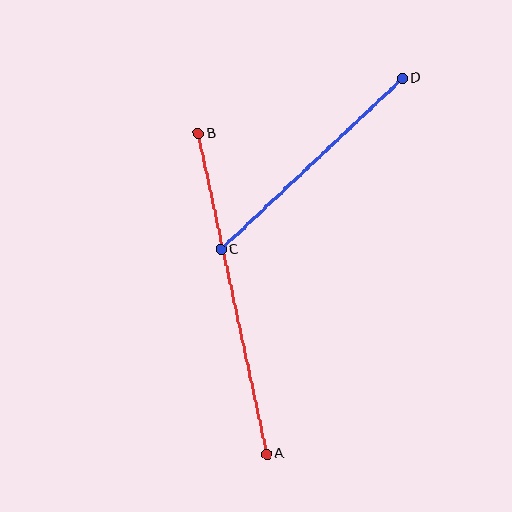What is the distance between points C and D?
The distance is approximately 250 pixels.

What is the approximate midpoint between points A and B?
The midpoint is at approximately (232, 294) pixels.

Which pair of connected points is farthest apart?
Points A and B are farthest apart.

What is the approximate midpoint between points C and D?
The midpoint is at approximately (311, 164) pixels.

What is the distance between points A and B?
The distance is approximately 327 pixels.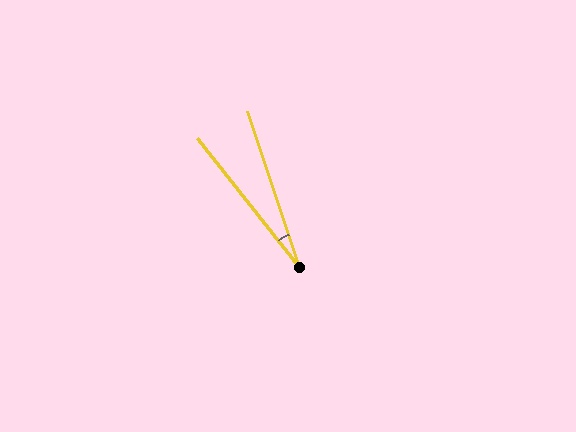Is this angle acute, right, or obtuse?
It is acute.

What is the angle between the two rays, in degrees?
Approximately 20 degrees.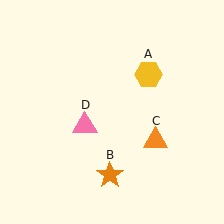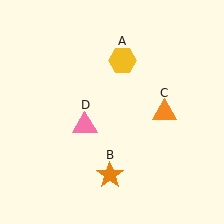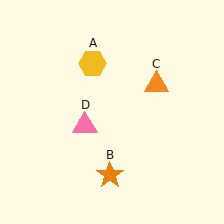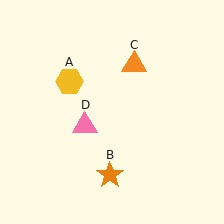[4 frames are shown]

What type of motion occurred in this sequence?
The yellow hexagon (object A), orange triangle (object C) rotated counterclockwise around the center of the scene.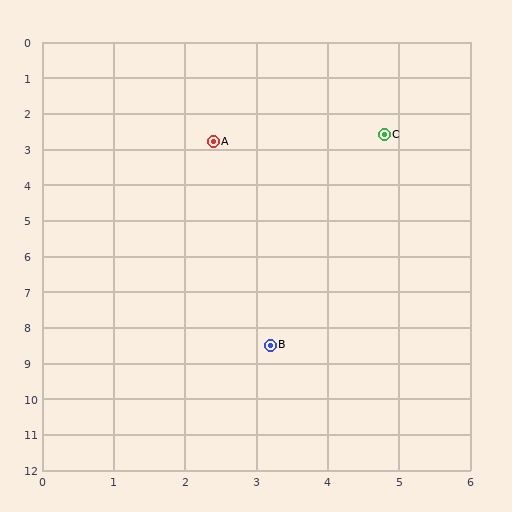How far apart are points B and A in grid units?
Points B and A are about 5.8 grid units apart.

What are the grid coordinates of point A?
Point A is at approximately (2.4, 2.8).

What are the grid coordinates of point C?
Point C is at approximately (4.8, 2.6).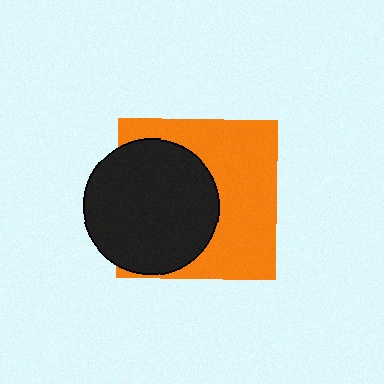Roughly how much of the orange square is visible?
About half of it is visible (roughly 54%).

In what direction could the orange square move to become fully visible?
The orange square could move right. That would shift it out from behind the black circle entirely.